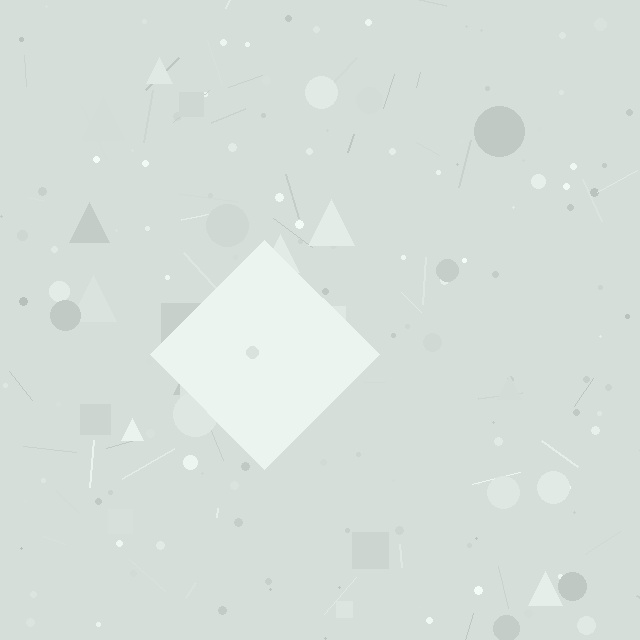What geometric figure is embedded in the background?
A diamond is embedded in the background.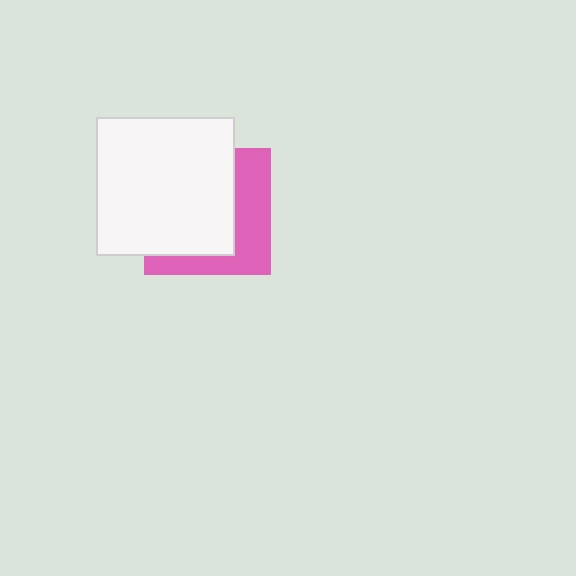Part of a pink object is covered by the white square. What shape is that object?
It is a square.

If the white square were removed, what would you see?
You would see the complete pink square.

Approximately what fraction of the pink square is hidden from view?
Roughly 61% of the pink square is hidden behind the white square.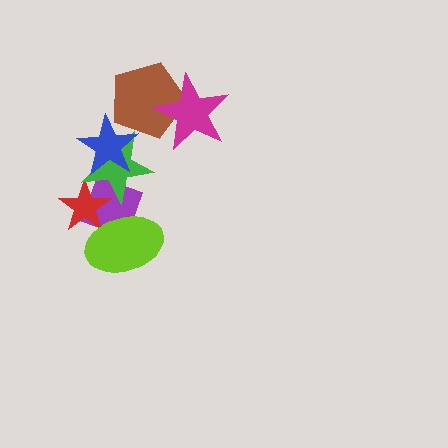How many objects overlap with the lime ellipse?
2 objects overlap with the lime ellipse.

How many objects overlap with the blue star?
2 objects overlap with the blue star.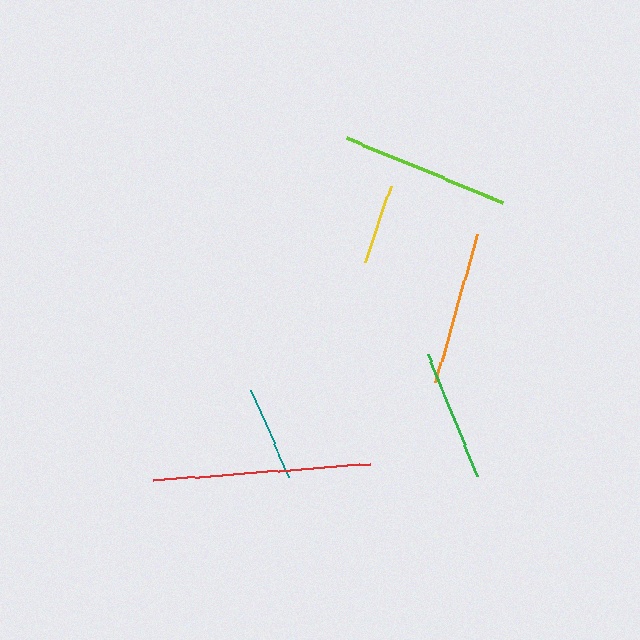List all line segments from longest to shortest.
From longest to shortest: red, lime, orange, green, teal, yellow.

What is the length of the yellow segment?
The yellow segment is approximately 81 pixels long.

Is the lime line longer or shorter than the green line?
The lime line is longer than the green line.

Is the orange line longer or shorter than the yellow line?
The orange line is longer than the yellow line.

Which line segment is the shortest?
The yellow line is the shortest at approximately 81 pixels.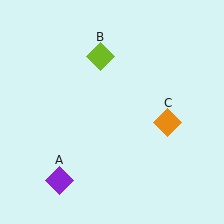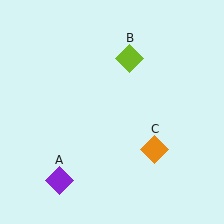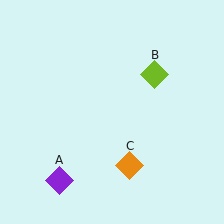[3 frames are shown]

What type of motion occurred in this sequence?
The lime diamond (object B), orange diamond (object C) rotated clockwise around the center of the scene.